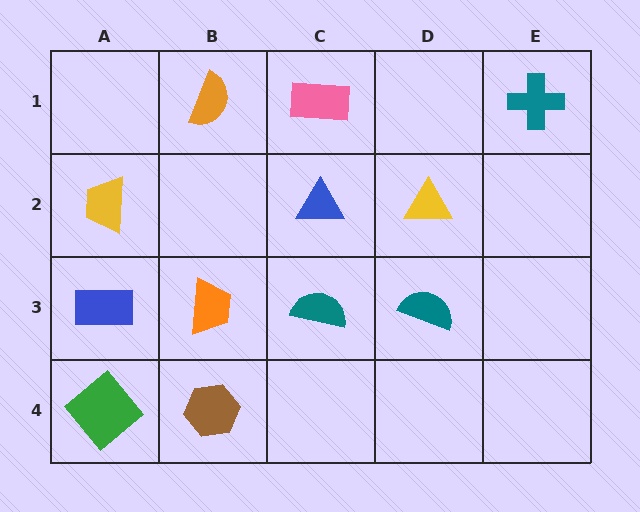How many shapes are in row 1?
3 shapes.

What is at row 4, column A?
A green diamond.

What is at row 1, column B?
An orange semicircle.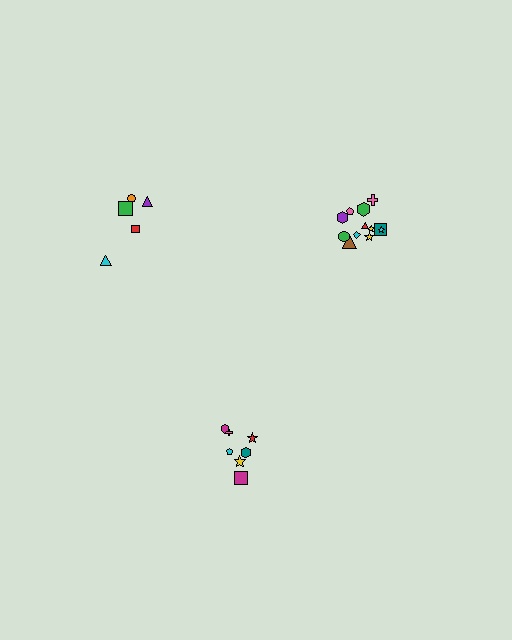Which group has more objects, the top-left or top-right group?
The top-right group.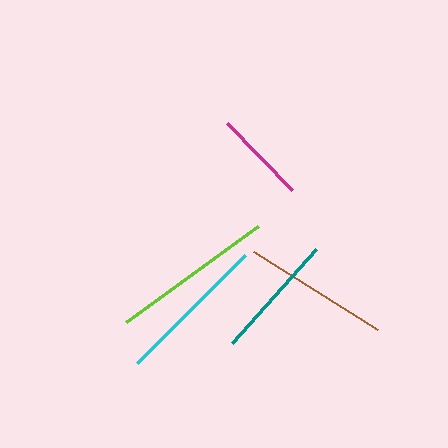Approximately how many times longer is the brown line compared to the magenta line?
The brown line is approximately 1.6 times the length of the magenta line.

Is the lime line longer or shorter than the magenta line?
The lime line is longer than the magenta line.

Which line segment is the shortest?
The magenta line is the shortest at approximately 93 pixels.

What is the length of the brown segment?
The brown segment is approximately 146 pixels long.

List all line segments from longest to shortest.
From longest to shortest: lime, cyan, brown, teal, magenta.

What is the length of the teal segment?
The teal segment is approximately 126 pixels long.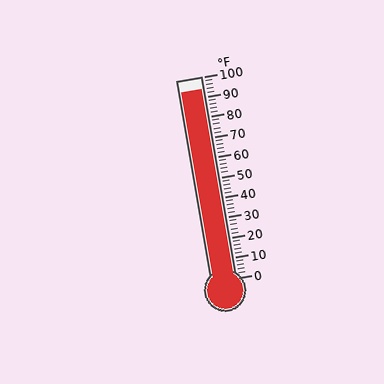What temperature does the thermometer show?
The thermometer shows approximately 94°F.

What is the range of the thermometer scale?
The thermometer scale ranges from 0°F to 100°F.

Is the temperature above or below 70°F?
The temperature is above 70°F.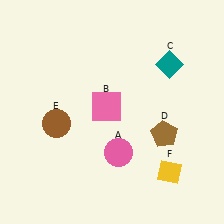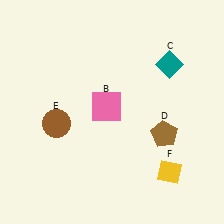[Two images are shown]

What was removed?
The pink circle (A) was removed in Image 2.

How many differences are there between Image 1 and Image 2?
There is 1 difference between the two images.